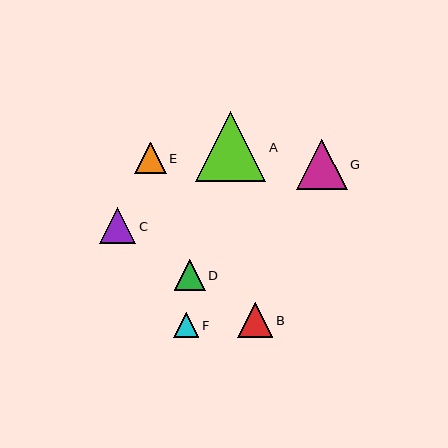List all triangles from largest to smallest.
From largest to smallest: A, G, C, B, E, D, F.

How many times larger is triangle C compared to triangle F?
Triangle C is approximately 1.4 times the size of triangle F.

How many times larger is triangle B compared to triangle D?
Triangle B is approximately 1.1 times the size of triangle D.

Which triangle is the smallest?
Triangle F is the smallest with a size of approximately 25 pixels.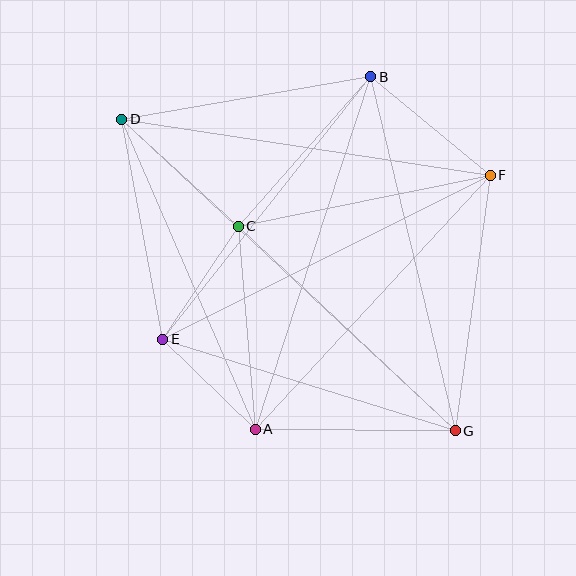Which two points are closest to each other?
Points A and E are closest to each other.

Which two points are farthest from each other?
Points D and G are farthest from each other.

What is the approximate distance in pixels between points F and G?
The distance between F and G is approximately 258 pixels.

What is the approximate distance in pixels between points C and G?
The distance between C and G is approximately 298 pixels.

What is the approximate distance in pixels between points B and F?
The distance between B and F is approximately 155 pixels.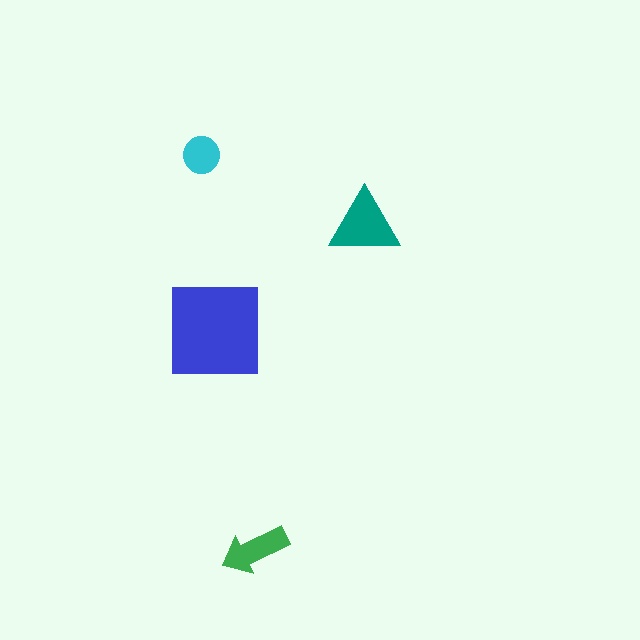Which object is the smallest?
The cyan circle.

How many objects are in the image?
There are 4 objects in the image.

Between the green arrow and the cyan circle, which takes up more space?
The green arrow.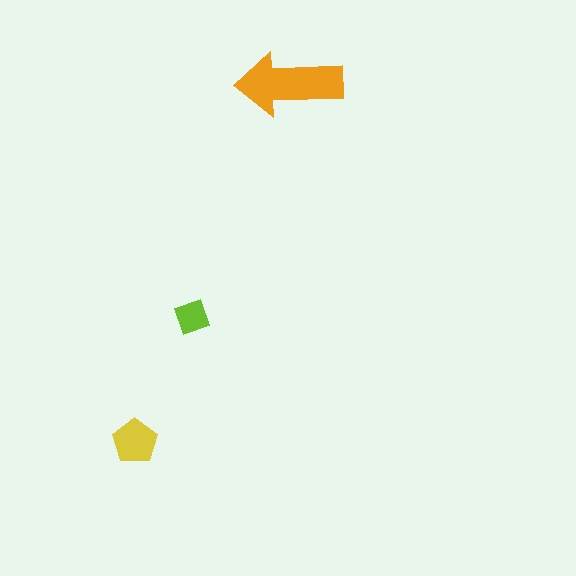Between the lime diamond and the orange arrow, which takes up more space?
The orange arrow.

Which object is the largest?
The orange arrow.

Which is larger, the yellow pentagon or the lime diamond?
The yellow pentagon.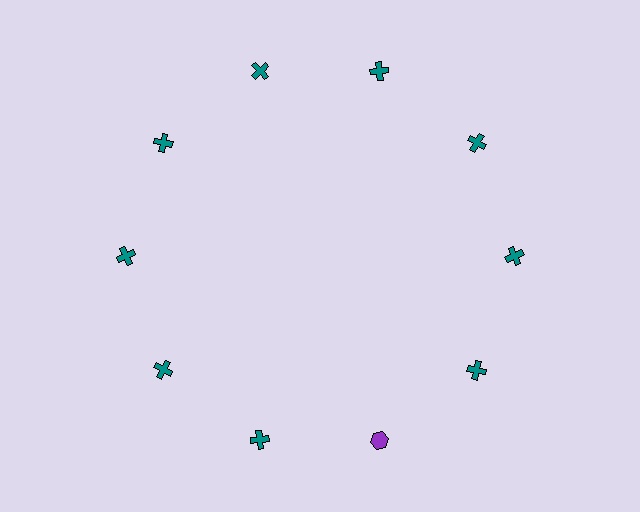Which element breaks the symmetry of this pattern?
The purple hexagon at roughly the 5 o'clock position breaks the symmetry. All other shapes are teal crosses.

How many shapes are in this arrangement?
There are 10 shapes arranged in a ring pattern.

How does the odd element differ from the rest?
It differs in both color (purple instead of teal) and shape (hexagon instead of cross).